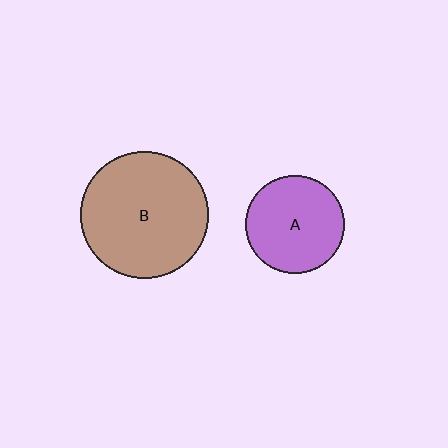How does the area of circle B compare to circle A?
Approximately 1.7 times.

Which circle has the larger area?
Circle B (brown).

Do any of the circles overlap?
No, none of the circles overlap.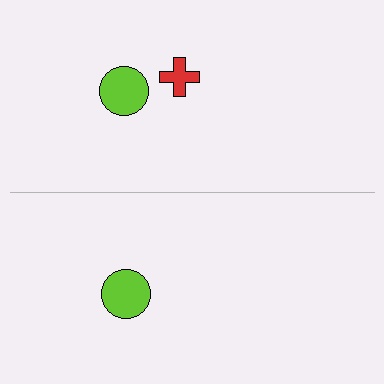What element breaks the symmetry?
A red cross is missing from the bottom side.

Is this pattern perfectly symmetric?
No, the pattern is not perfectly symmetric. A red cross is missing from the bottom side.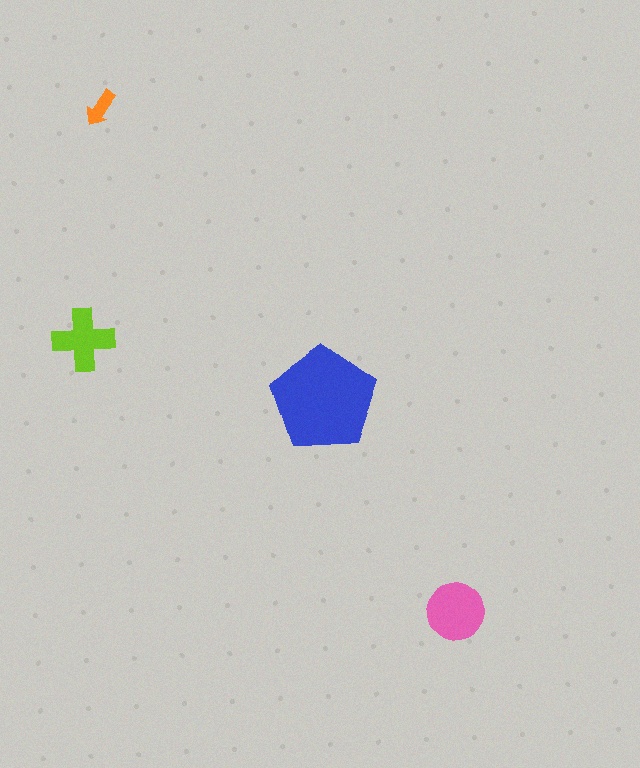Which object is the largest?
The blue pentagon.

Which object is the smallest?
The orange arrow.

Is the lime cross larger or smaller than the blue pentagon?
Smaller.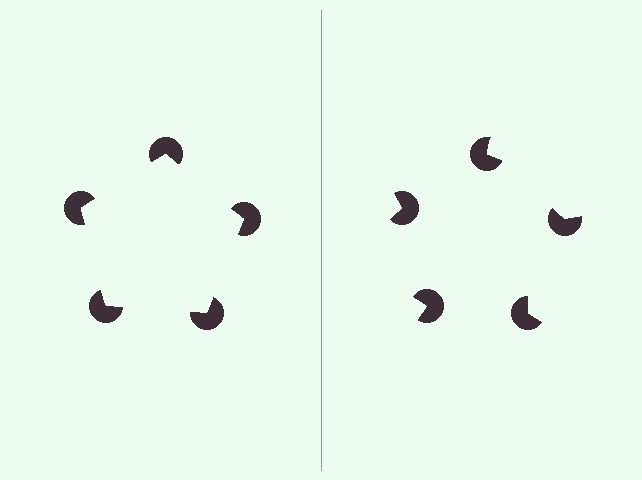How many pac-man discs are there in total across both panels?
10 — 5 on each side.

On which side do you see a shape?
An illusory pentagon appears on the left side. On the right side the wedge cuts are rotated, so no coherent shape forms.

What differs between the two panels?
The pac-man discs are positioned identically on both sides; only the wedge orientations differ. On the left they align to a pentagon; on the right they are misaligned.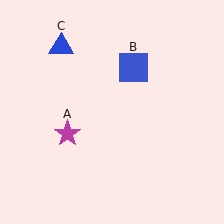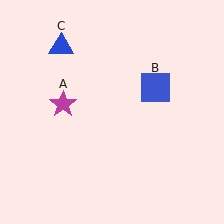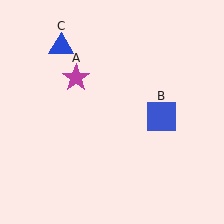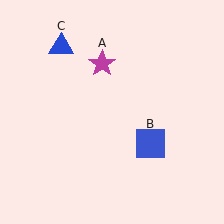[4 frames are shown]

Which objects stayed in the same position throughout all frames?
Blue triangle (object C) remained stationary.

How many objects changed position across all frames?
2 objects changed position: magenta star (object A), blue square (object B).